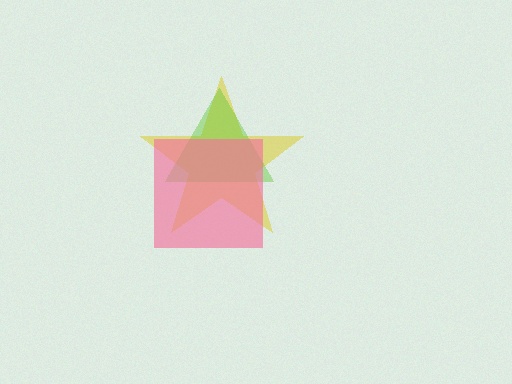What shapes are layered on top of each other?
The layered shapes are: a yellow star, a lime triangle, a pink square.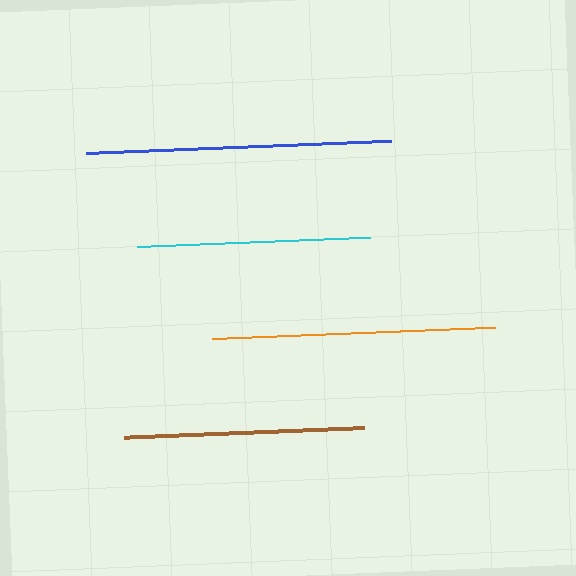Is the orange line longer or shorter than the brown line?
The orange line is longer than the brown line.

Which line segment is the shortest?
The cyan line is the shortest at approximately 233 pixels.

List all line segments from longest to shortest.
From longest to shortest: blue, orange, brown, cyan.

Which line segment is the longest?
The blue line is the longest at approximately 305 pixels.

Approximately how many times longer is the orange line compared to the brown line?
The orange line is approximately 1.2 times the length of the brown line.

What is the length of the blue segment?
The blue segment is approximately 305 pixels long.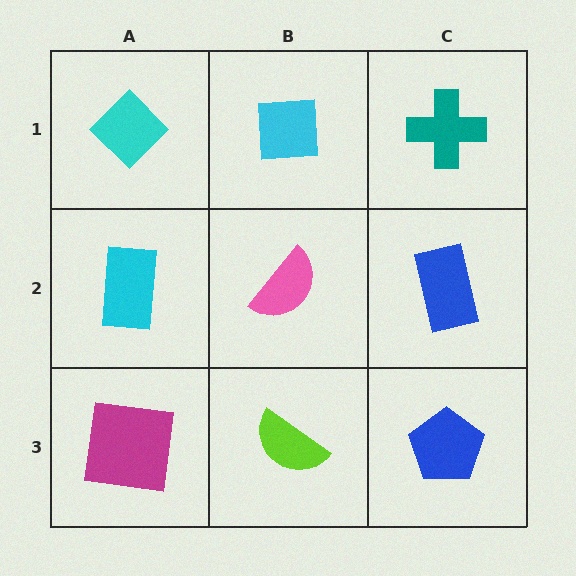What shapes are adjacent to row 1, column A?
A cyan rectangle (row 2, column A), a cyan square (row 1, column B).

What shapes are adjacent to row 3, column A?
A cyan rectangle (row 2, column A), a lime semicircle (row 3, column B).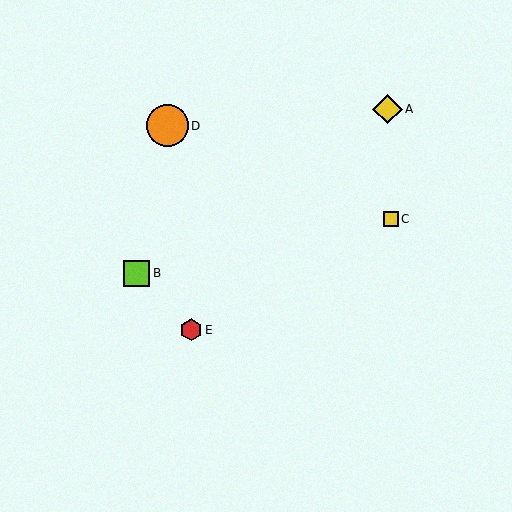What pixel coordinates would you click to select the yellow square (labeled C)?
Click at (391, 219) to select the yellow square C.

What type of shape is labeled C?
Shape C is a yellow square.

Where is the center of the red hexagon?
The center of the red hexagon is at (191, 330).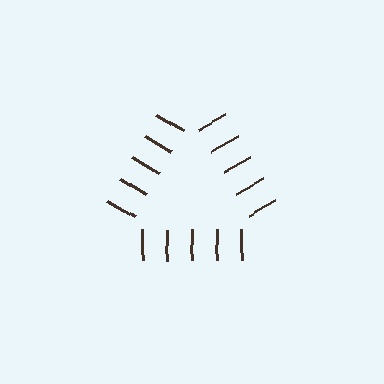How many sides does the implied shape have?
3 sides — the line-ends trace a triangle.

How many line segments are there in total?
15 — 5 along each of the 3 edges.